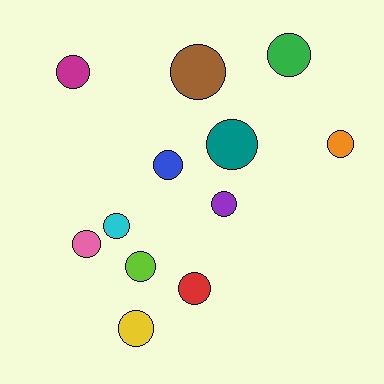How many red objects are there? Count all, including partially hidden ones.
There is 1 red object.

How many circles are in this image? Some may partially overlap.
There are 12 circles.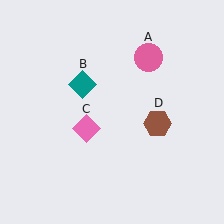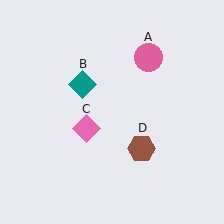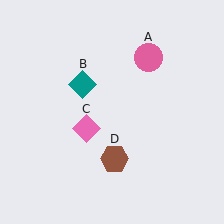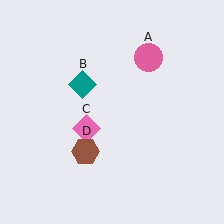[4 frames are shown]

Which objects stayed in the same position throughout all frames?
Pink circle (object A) and teal diamond (object B) and pink diamond (object C) remained stationary.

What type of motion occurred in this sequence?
The brown hexagon (object D) rotated clockwise around the center of the scene.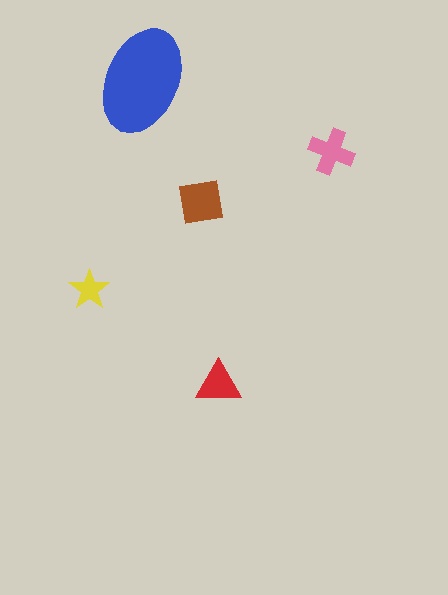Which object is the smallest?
The yellow star.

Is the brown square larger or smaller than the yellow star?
Larger.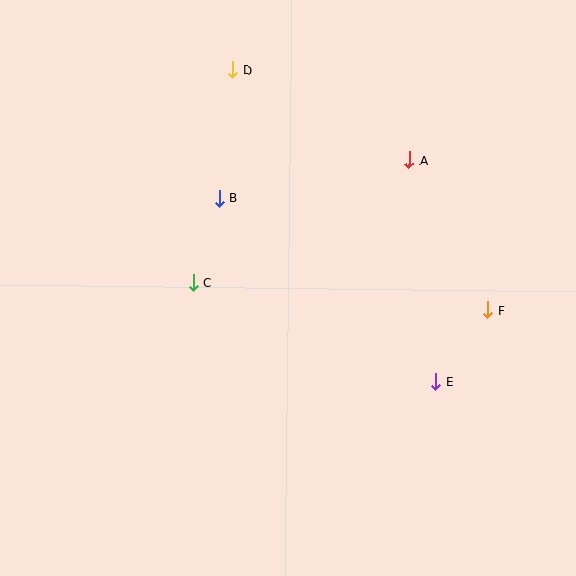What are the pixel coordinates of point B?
Point B is at (220, 199).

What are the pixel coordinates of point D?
Point D is at (232, 70).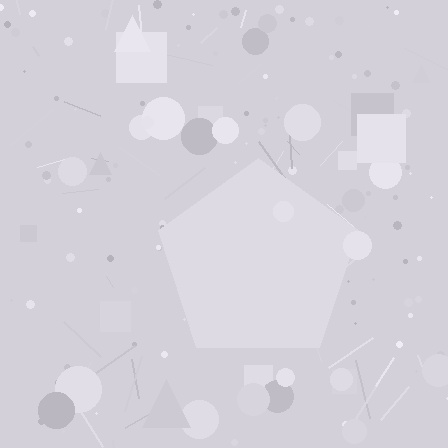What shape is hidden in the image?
A pentagon is hidden in the image.